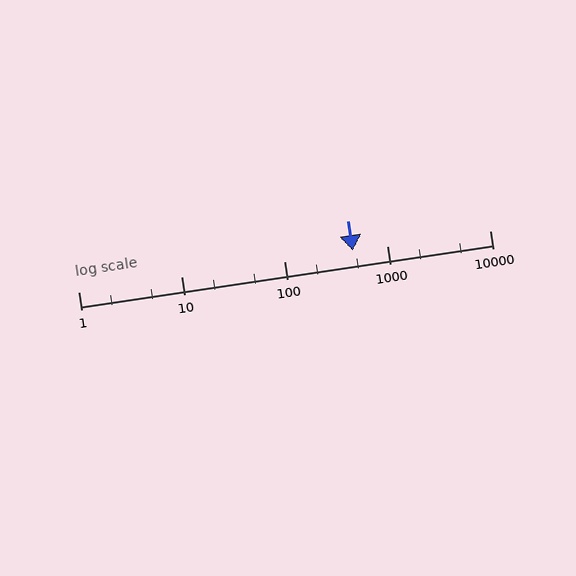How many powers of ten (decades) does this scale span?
The scale spans 4 decades, from 1 to 10000.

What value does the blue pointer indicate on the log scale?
The pointer indicates approximately 470.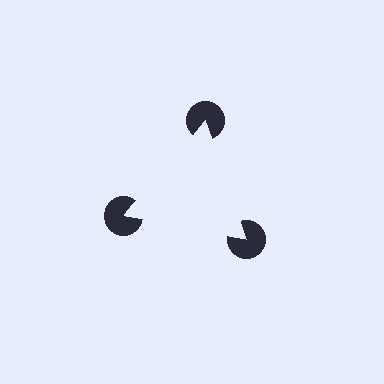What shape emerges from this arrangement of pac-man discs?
An illusory triangle — its edges are inferred from the aligned wedge cuts in the pac-man discs, not physically drawn.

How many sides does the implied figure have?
3 sides.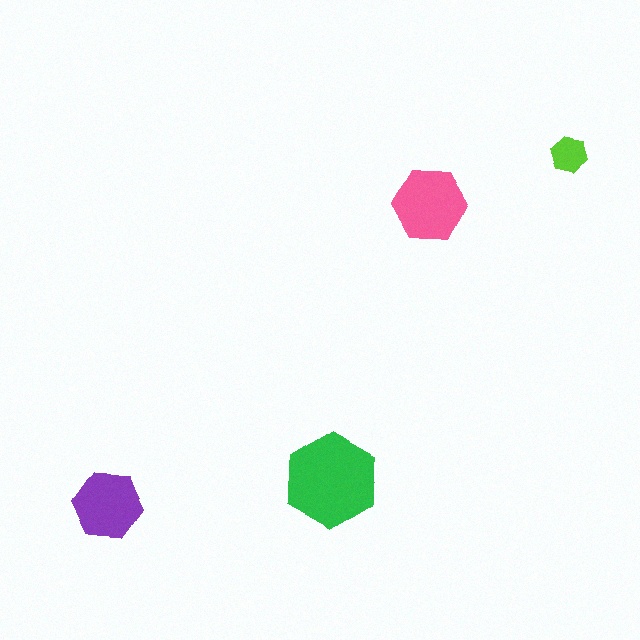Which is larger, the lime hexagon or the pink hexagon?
The pink one.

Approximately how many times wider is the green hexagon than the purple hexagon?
About 1.5 times wider.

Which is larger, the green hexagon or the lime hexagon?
The green one.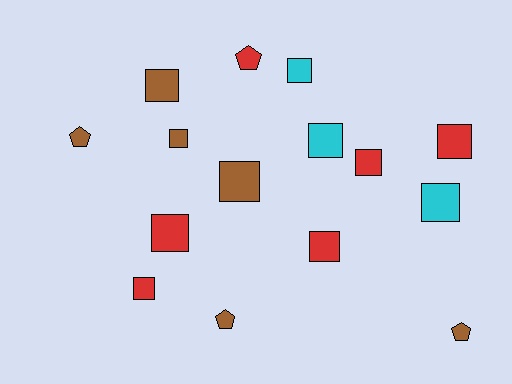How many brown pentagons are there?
There are 3 brown pentagons.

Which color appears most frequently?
Brown, with 6 objects.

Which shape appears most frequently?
Square, with 11 objects.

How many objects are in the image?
There are 15 objects.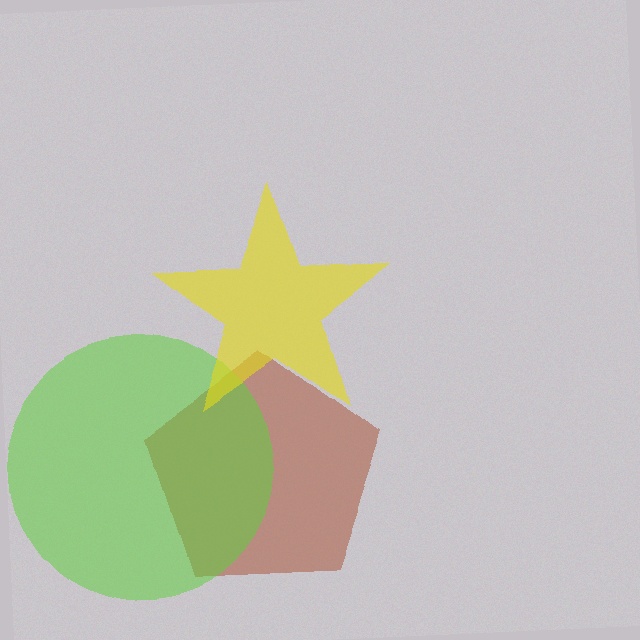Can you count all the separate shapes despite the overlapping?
Yes, there are 3 separate shapes.